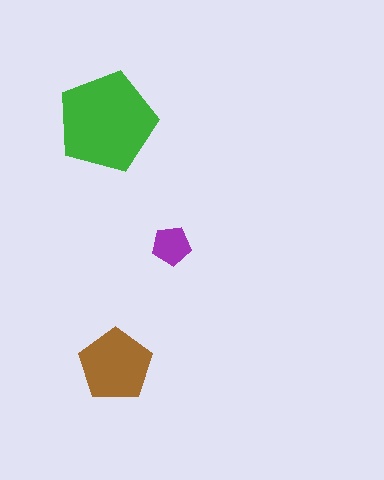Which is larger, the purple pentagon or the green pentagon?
The green one.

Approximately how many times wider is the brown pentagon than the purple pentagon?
About 2 times wider.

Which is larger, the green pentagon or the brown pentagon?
The green one.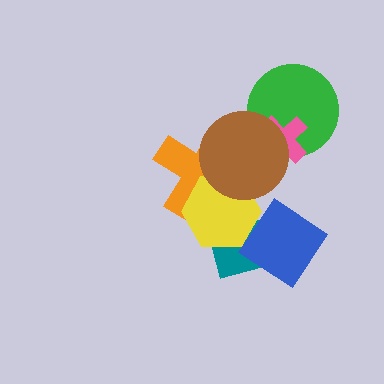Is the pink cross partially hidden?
Yes, it is partially covered by another shape.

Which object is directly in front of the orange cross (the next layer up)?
The yellow hexagon is directly in front of the orange cross.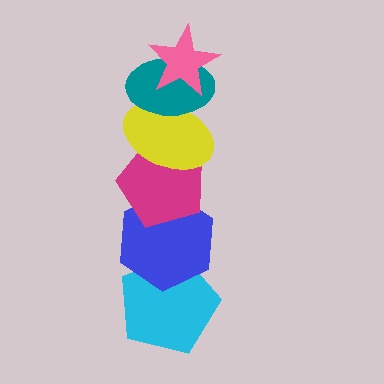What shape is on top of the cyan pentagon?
The blue hexagon is on top of the cyan pentagon.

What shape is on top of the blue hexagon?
The magenta pentagon is on top of the blue hexagon.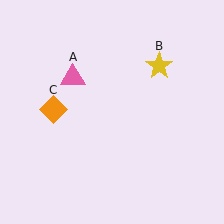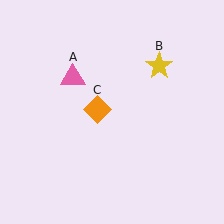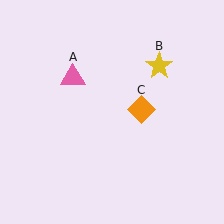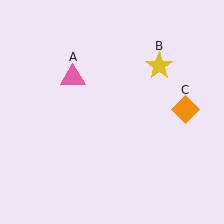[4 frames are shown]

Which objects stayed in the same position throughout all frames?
Pink triangle (object A) and yellow star (object B) remained stationary.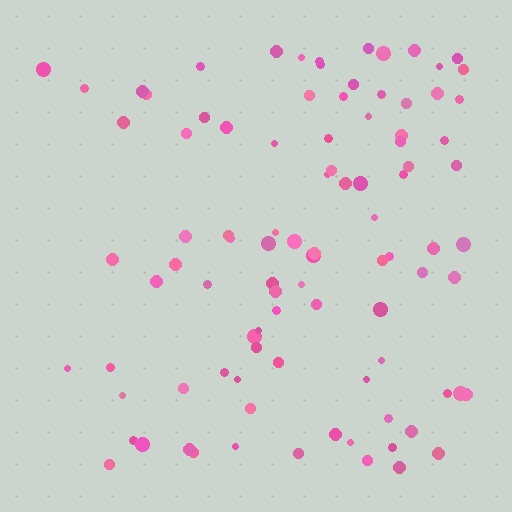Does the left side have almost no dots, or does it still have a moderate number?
Still a moderate number, just noticeably fewer than the right.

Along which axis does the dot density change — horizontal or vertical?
Horizontal.